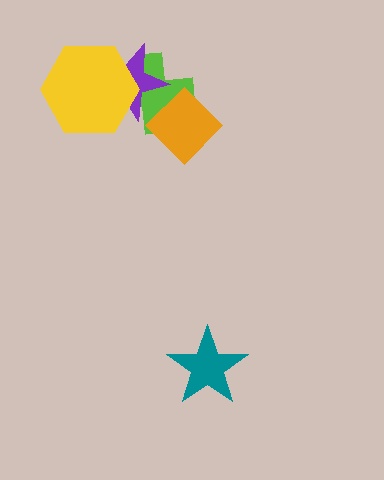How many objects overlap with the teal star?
0 objects overlap with the teal star.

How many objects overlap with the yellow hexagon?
2 objects overlap with the yellow hexagon.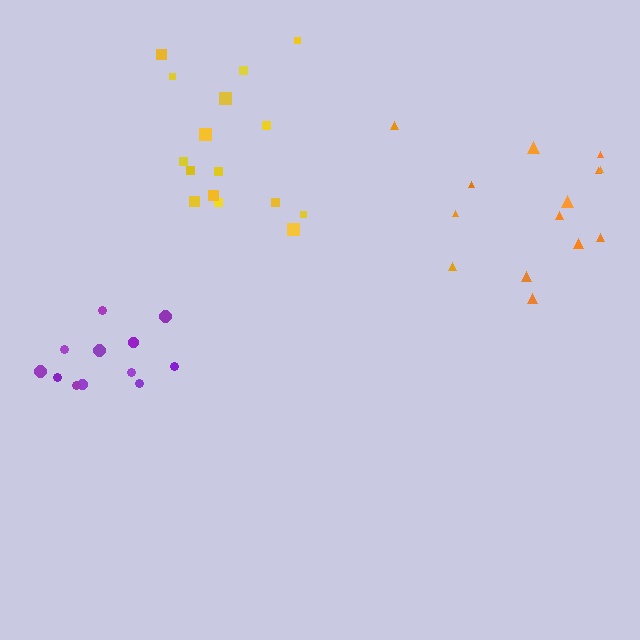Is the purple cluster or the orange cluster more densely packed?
Orange.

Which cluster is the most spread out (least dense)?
Purple.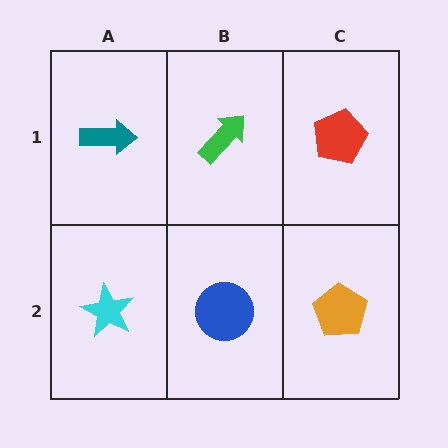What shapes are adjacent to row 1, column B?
A blue circle (row 2, column B), a teal arrow (row 1, column A), a red pentagon (row 1, column C).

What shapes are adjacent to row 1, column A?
A cyan star (row 2, column A), a green arrow (row 1, column B).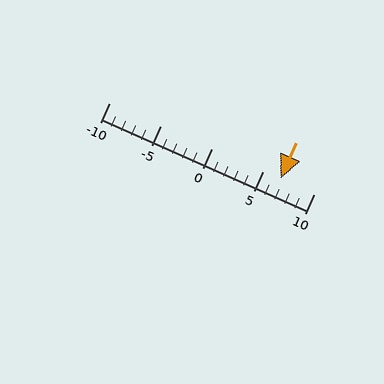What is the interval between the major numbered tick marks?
The major tick marks are spaced 5 units apart.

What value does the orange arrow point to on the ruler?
The orange arrow points to approximately 7.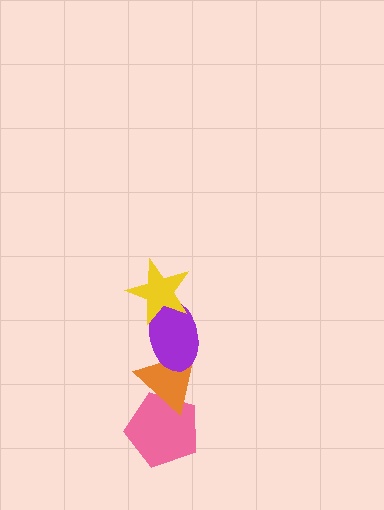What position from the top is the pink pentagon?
The pink pentagon is 4th from the top.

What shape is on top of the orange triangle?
The purple ellipse is on top of the orange triangle.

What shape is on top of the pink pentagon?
The orange triangle is on top of the pink pentagon.